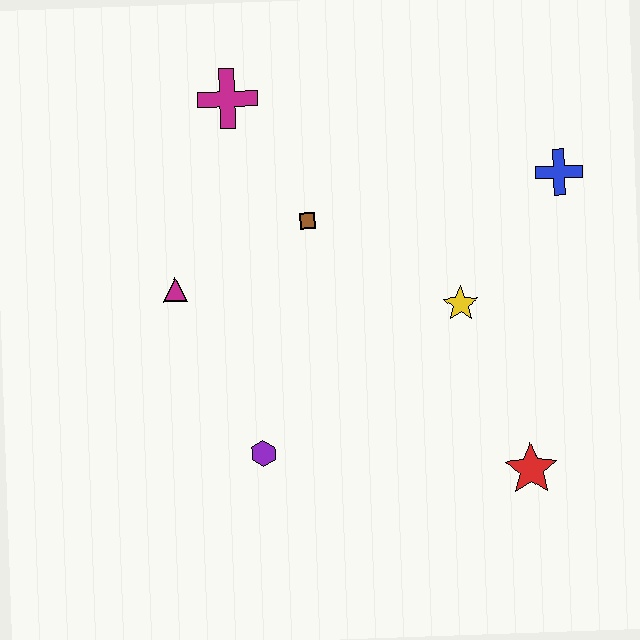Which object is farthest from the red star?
The magenta cross is farthest from the red star.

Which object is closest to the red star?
The yellow star is closest to the red star.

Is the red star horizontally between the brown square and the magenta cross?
No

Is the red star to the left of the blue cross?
Yes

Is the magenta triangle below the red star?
No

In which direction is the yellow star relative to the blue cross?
The yellow star is below the blue cross.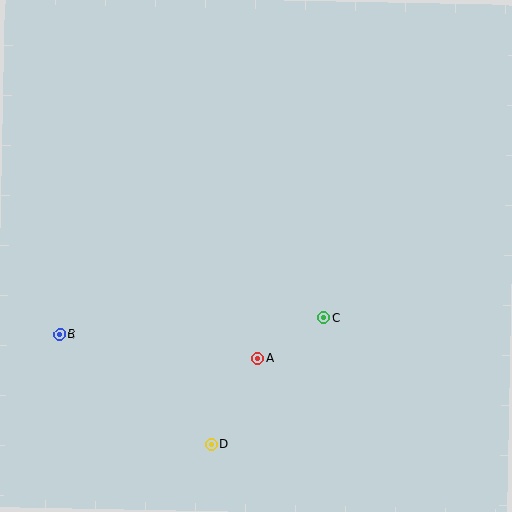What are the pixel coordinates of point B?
Point B is at (60, 335).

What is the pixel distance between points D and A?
The distance between D and A is 98 pixels.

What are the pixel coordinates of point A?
Point A is at (258, 358).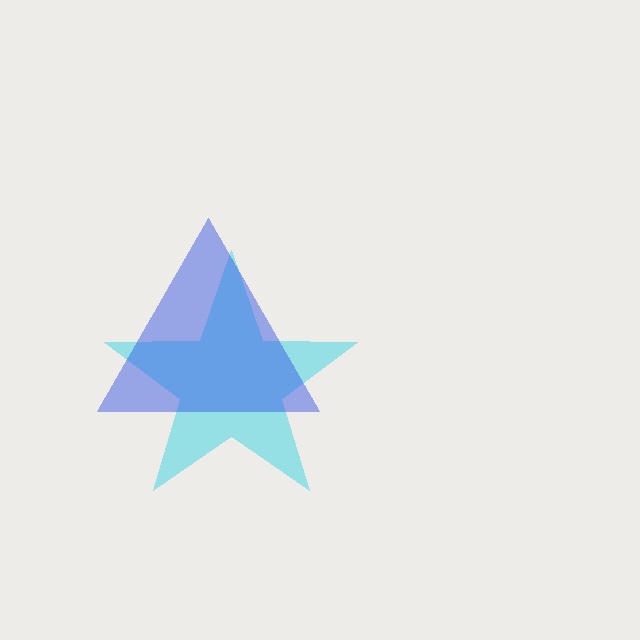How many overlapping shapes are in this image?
There are 2 overlapping shapes in the image.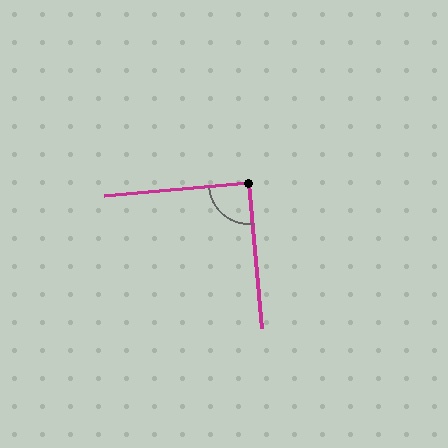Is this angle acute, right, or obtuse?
It is approximately a right angle.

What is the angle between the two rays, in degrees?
Approximately 90 degrees.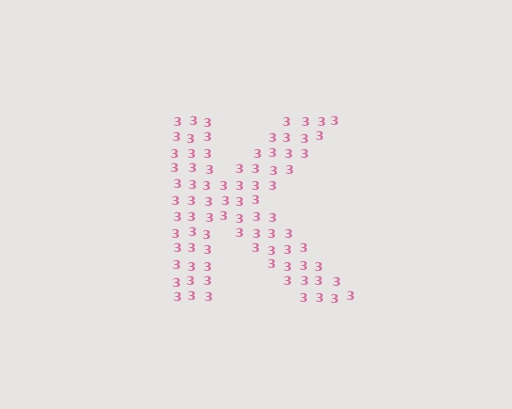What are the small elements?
The small elements are digit 3's.